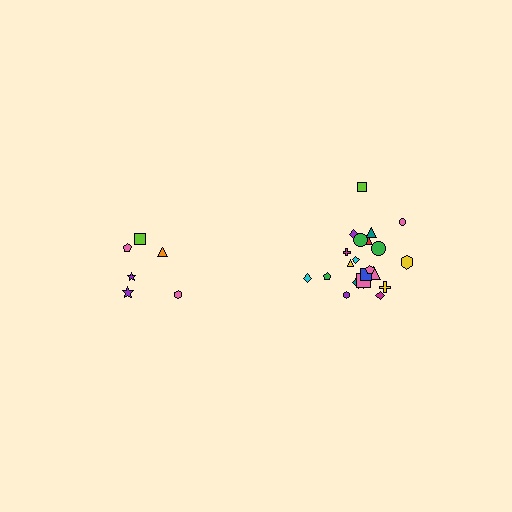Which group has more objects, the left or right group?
The right group.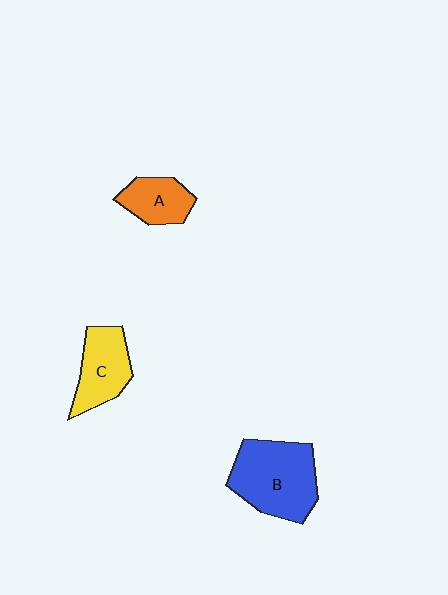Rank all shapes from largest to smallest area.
From largest to smallest: B (blue), C (yellow), A (orange).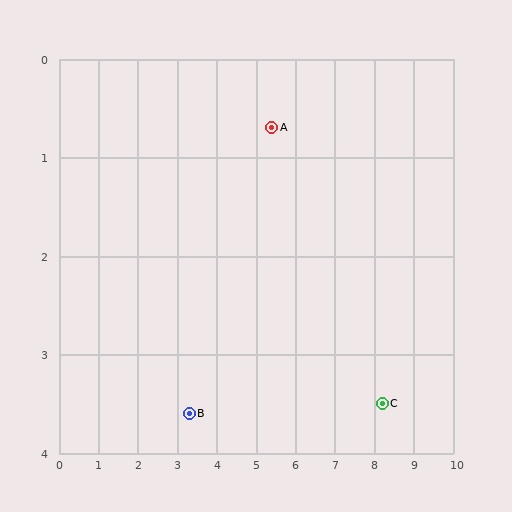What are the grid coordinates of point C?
Point C is at approximately (8.2, 3.5).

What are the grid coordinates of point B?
Point B is at approximately (3.3, 3.6).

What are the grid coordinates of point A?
Point A is at approximately (5.4, 0.7).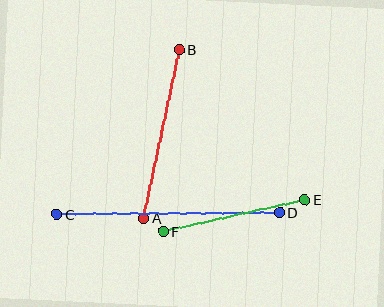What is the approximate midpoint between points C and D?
The midpoint is at approximately (168, 213) pixels.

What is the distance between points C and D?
The distance is approximately 223 pixels.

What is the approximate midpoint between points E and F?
The midpoint is at approximately (234, 216) pixels.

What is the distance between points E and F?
The distance is approximately 145 pixels.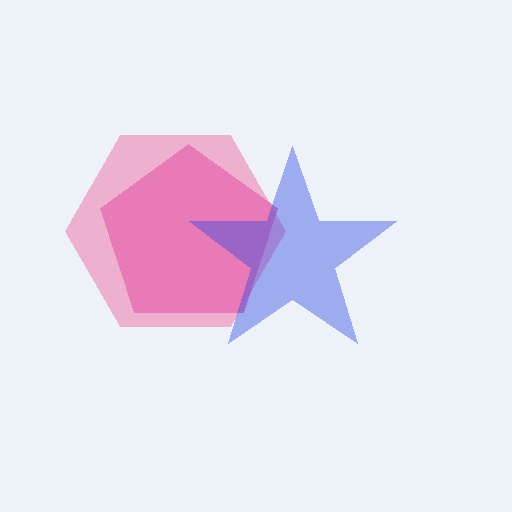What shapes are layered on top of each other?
The layered shapes are: a magenta pentagon, a pink hexagon, a blue star.